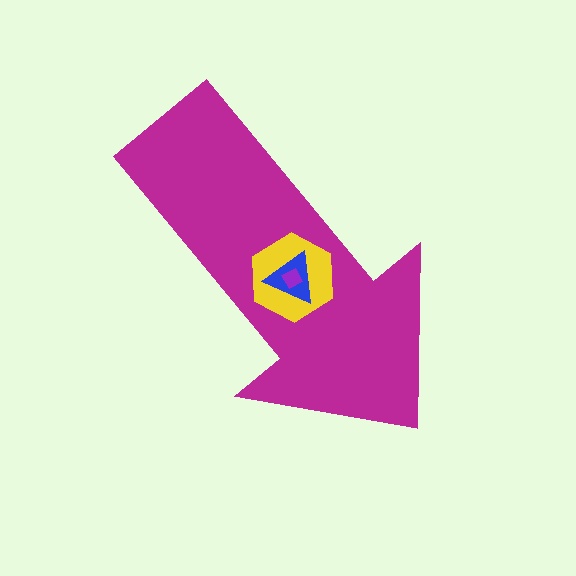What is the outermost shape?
The magenta arrow.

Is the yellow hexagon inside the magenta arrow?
Yes.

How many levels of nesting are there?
4.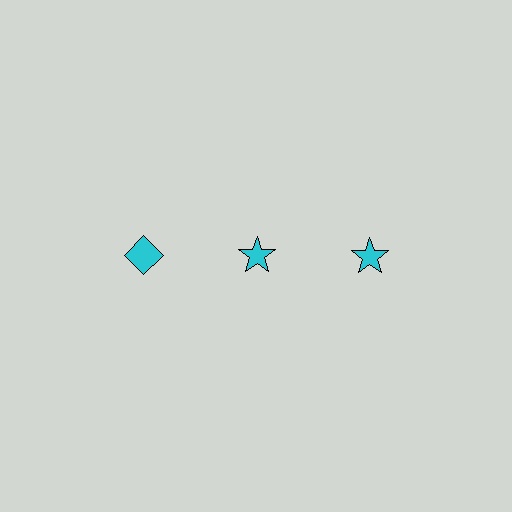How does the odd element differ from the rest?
It has a different shape: diamond instead of star.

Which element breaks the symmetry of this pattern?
The cyan diamond in the top row, leftmost column breaks the symmetry. All other shapes are cyan stars.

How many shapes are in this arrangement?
There are 3 shapes arranged in a grid pattern.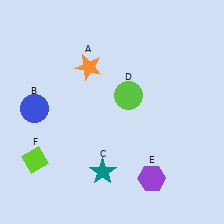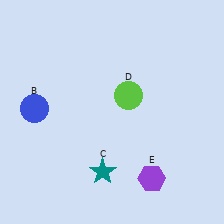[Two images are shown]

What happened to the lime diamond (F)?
The lime diamond (F) was removed in Image 2. It was in the bottom-left area of Image 1.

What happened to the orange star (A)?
The orange star (A) was removed in Image 2. It was in the top-left area of Image 1.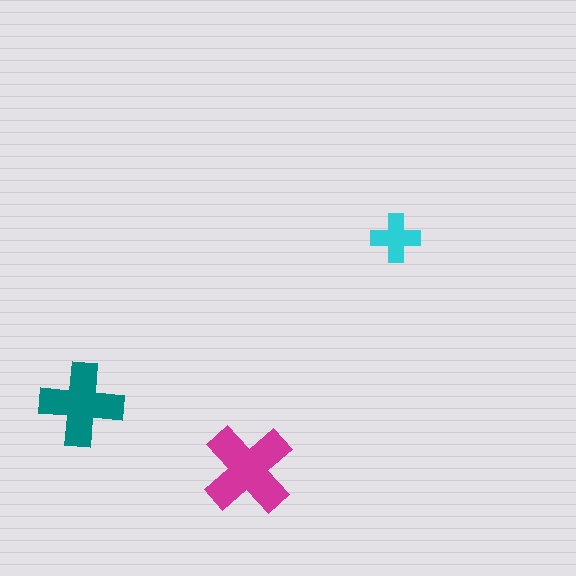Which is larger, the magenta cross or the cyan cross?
The magenta one.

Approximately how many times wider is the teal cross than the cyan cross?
About 1.5 times wider.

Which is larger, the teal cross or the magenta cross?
The magenta one.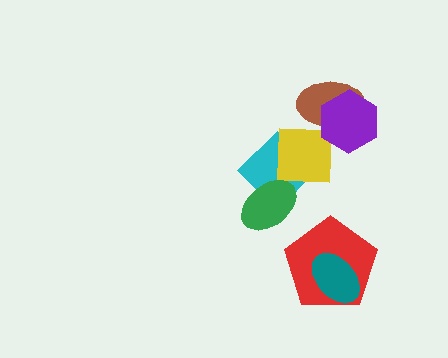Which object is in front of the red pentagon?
The teal ellipse is in front of the red pentagon.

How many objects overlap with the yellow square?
3 objects overlap with the yellow square.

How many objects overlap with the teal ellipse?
1 object overlaps with the teal ellipse.